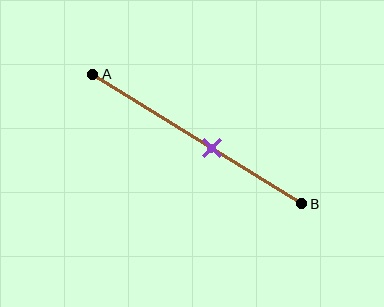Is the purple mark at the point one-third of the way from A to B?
No, the mark is at about 55% from A, not at the 33% one-third point.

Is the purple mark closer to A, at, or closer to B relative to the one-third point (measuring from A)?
The purple mark is closer to point B than the one-third point of segment AB.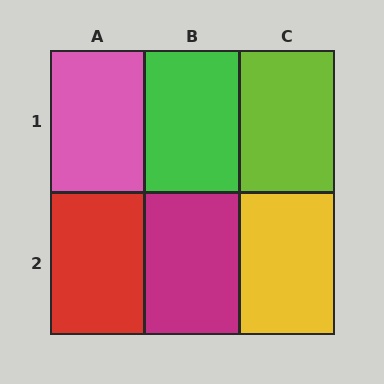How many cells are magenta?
1 cell is magenta.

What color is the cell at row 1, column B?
Green.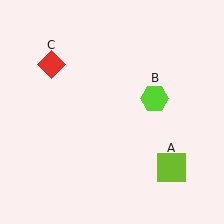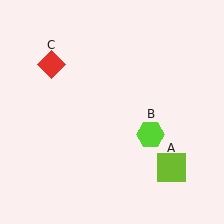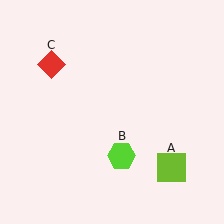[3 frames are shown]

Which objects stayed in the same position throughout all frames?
Lime square (object A) and red diamond (object C) remained stationary.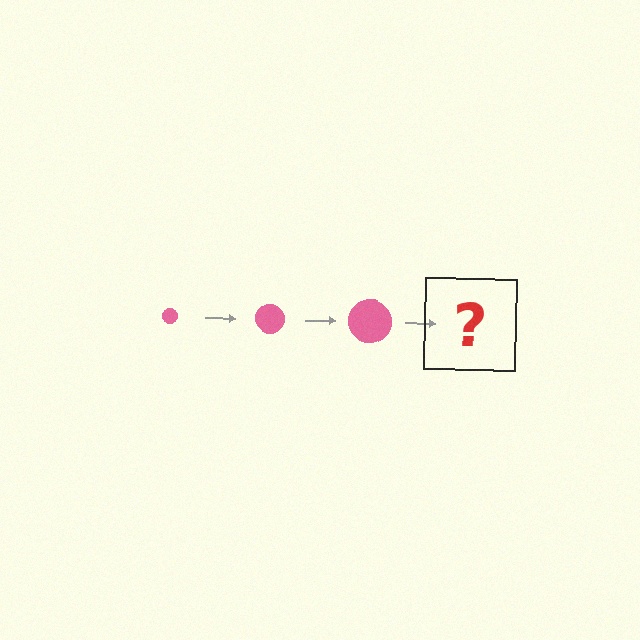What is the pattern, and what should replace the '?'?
The pattern is that the circle gets progressively larger each step. The '?' should be a pink circle, larger than the previous one.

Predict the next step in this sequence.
The next step is a pink circle, larger than the previous one.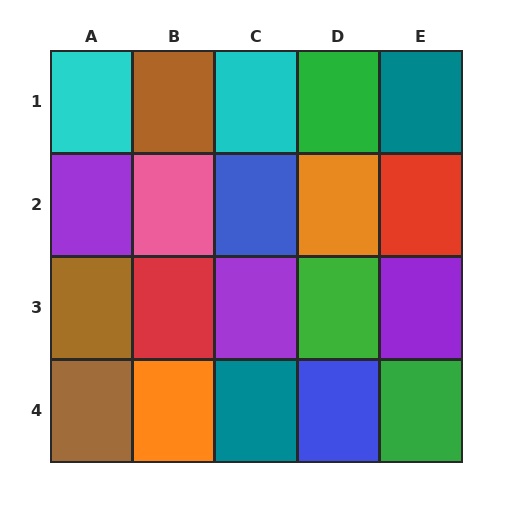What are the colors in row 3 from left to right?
Brown, red, purple, green, purple.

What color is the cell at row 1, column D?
Green.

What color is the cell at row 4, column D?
Blue.